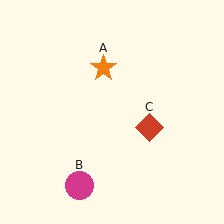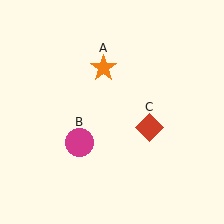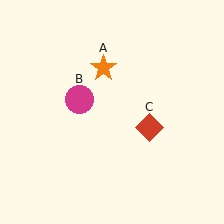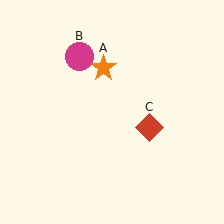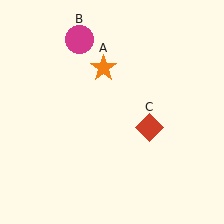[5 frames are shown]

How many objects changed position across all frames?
1 object changed position: magenta circle (object B).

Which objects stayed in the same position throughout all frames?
Orange star (object A) and red diamond (object C) remained stationary.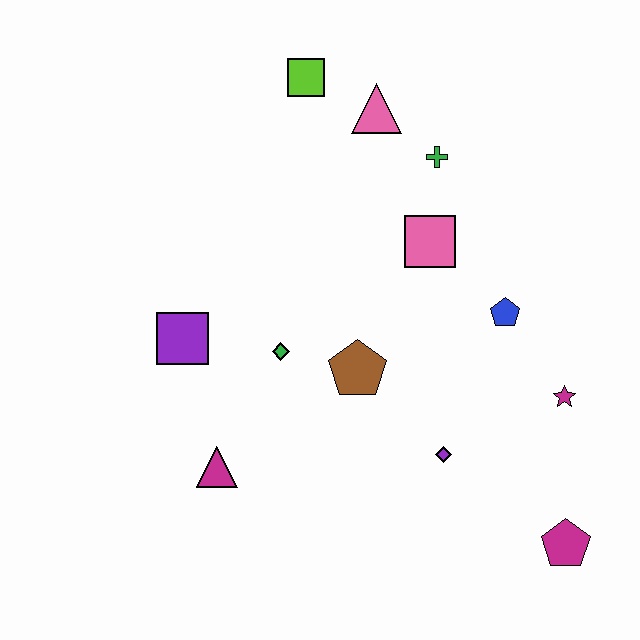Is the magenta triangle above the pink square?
No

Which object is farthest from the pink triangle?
The magenta pentagon is farthest from the pink triangle.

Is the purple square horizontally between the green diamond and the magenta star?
No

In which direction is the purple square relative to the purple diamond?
The purple square is to the left of the purple diamond.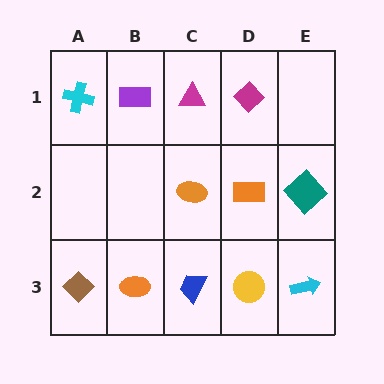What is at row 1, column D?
A magenta diamond.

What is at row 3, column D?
A yellow circle.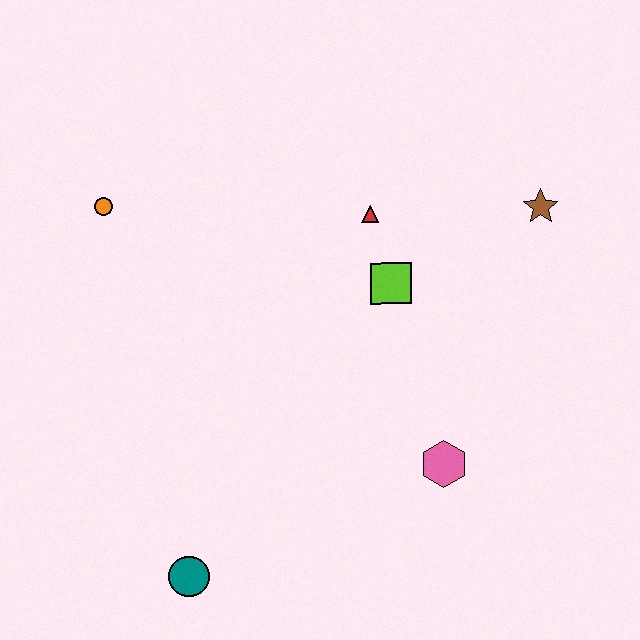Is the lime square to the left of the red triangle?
No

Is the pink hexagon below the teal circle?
No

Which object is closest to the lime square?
The red triangle is closest to the lime square.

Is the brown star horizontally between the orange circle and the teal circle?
No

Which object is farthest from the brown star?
The teal circle is farthest from the brown star.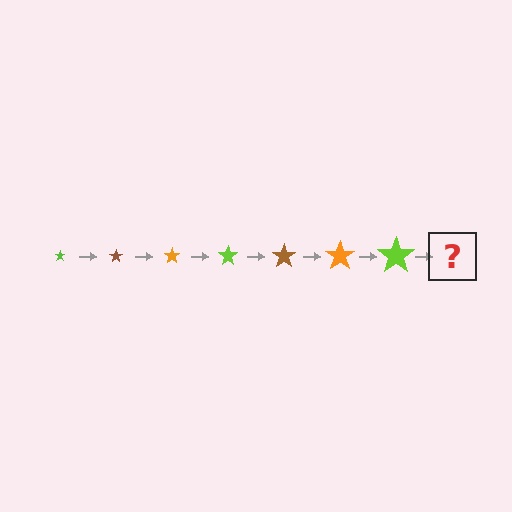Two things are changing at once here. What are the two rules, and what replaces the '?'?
The two rules are that the star grows larger each step and the color cycles through lime, brown, and orange. The '?' should be a brown star, larger than the previous one.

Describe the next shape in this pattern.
It should be a brown star, larger than the previous one.